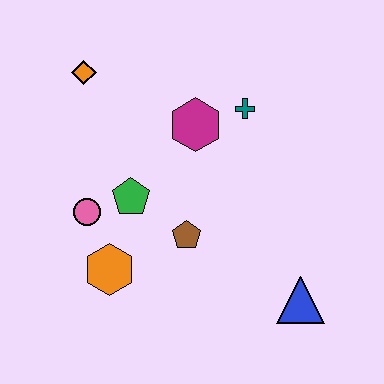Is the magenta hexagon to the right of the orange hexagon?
Yes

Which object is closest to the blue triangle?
The brown pentagon is closest to the blue triangle.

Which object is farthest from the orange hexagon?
The teal cross is farthest from the orange hexagon.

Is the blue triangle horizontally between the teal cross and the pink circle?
No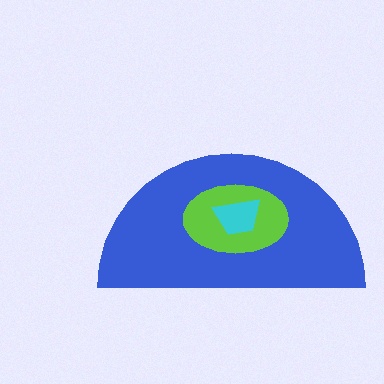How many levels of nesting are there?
3.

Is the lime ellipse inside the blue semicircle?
Yes.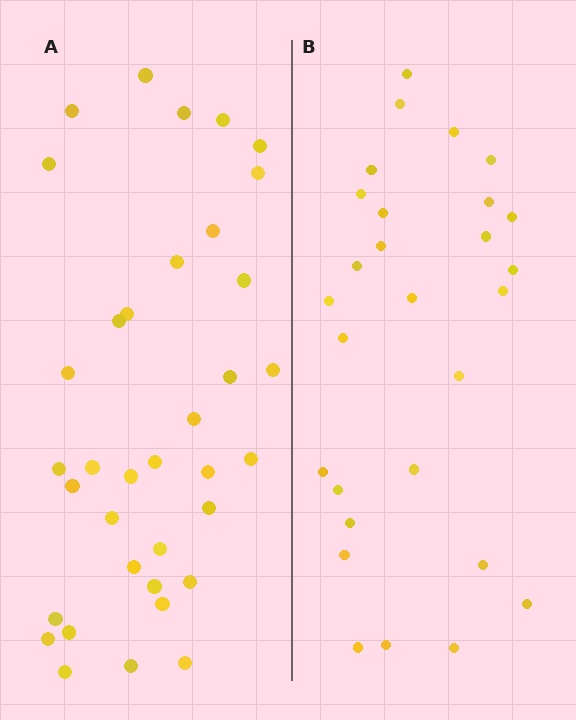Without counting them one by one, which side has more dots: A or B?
Region A (the left region) has more dots.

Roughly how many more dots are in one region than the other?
Region A has roughly 8 or so more dots than region B.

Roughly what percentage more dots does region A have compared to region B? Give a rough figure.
About 30% more.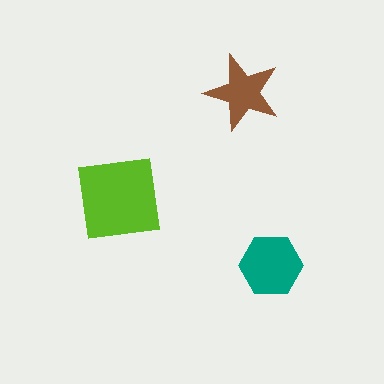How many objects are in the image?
There are 3 objects in the image.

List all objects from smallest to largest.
The brown star, the teal hexagon, the lime square.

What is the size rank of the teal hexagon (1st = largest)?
2nd.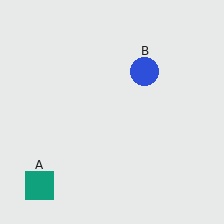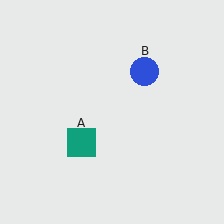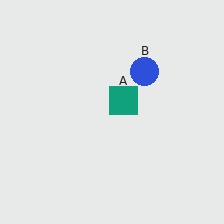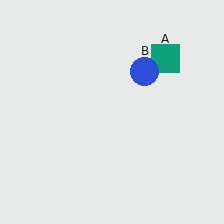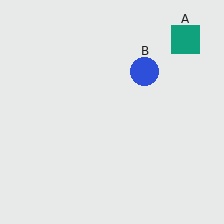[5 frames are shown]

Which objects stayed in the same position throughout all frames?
Blue circle (object B) remained stationary.